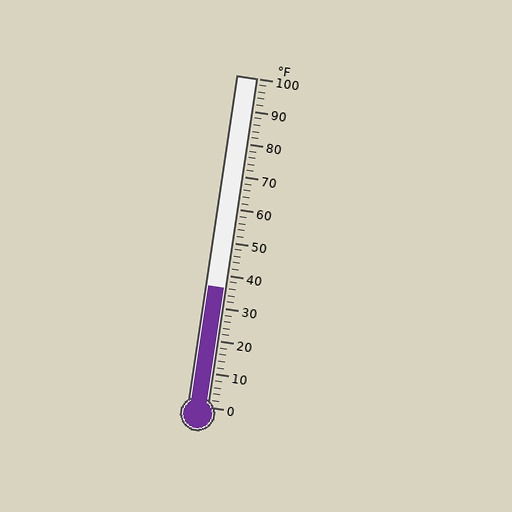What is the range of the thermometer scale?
The thermometer scale ranges from 0°F to 100°F.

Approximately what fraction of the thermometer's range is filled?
The thermometer is filled to approximately 35% of its range.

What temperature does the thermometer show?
The thermometer shows approximately 36°F.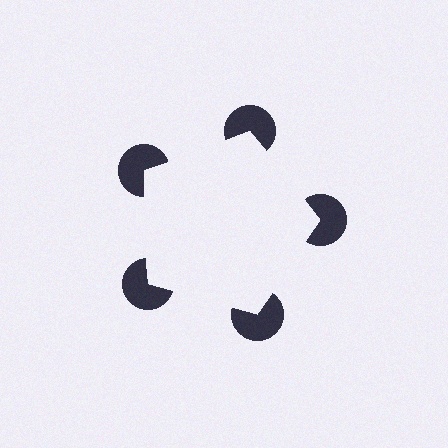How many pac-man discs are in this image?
There are 5 — one at each vertex of the illusory pentagon.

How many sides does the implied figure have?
5 sides.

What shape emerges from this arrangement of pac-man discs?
An illusory pentagon — its edges are inferred from the aligned wedge cuts in the pac-man discs, not physically drawn.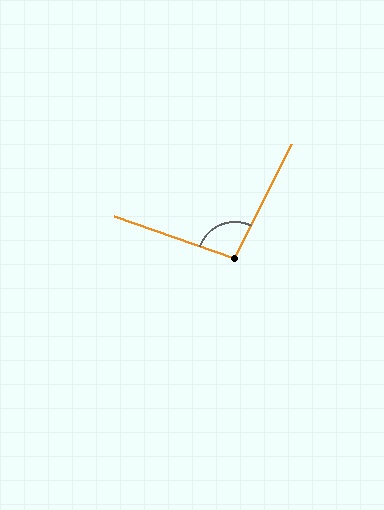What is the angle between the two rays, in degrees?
Approximately 97 degrees.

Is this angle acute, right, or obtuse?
It is obtuse.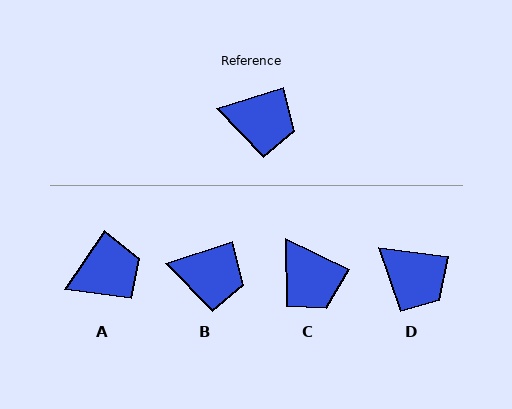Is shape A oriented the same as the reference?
No, it is off by about 38 degrees.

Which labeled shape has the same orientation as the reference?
B.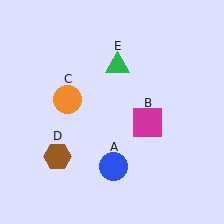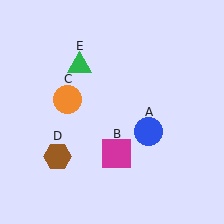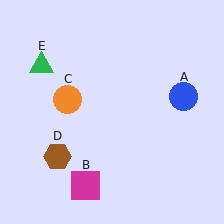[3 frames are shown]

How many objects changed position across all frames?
3 objects changed position: blue circle (object A), magenta square (object B), green triangle (object E).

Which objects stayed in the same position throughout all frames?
Orange circle (object C) and brown hexagon (object D) remained stationary.